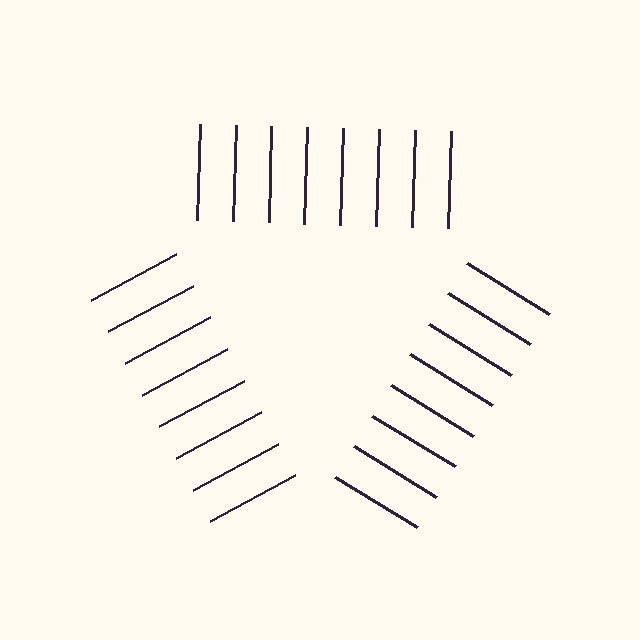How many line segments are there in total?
24 — 8 along each of the 3 edges.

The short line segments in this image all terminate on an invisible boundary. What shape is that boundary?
An illusory triangle — the line segments terminate on its edges but no continuous stroke is drawn.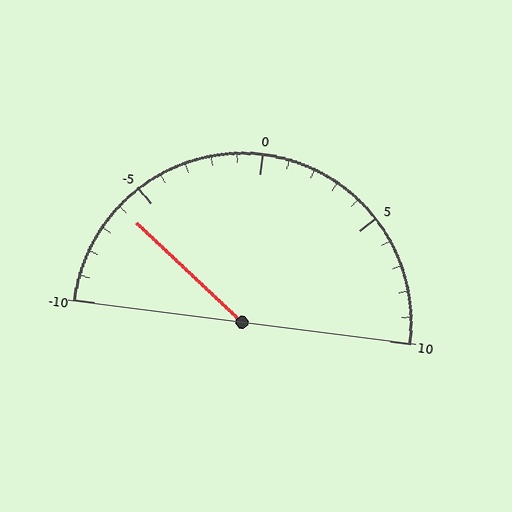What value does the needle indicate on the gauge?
The needle indicates approximately -6.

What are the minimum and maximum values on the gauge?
The gauge ranges from -10 to 10.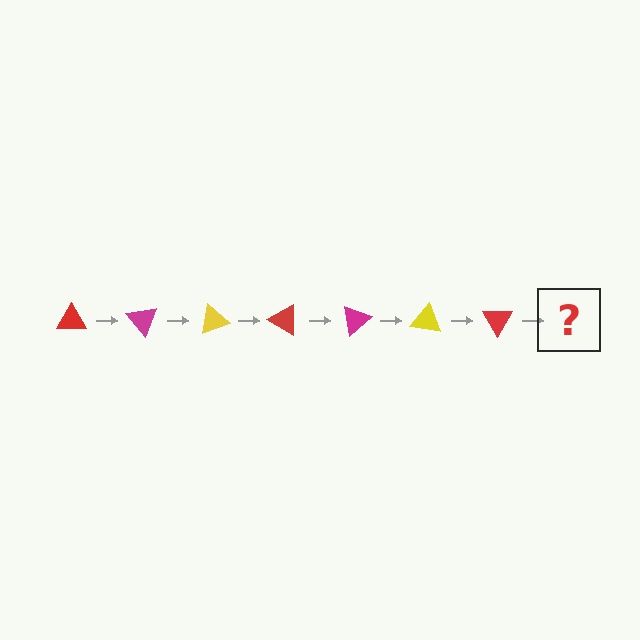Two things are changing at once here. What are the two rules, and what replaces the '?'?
The two rules are that it rotates 50 degrees each step and the color cycles through red, magenta, and yellow. The '?' should be a magenta triangle, rotated 350 degrees from the start.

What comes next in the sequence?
The next element should be a magenta triangle, rotated 350 degrees from the start.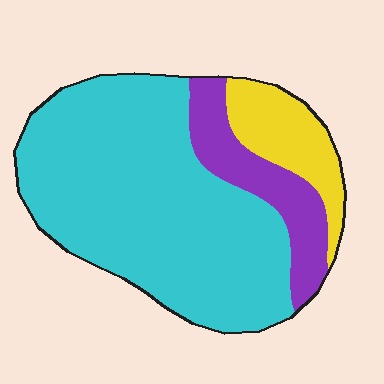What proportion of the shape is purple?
Purple takes up less than a sixth of the shape.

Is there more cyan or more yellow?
Cyan.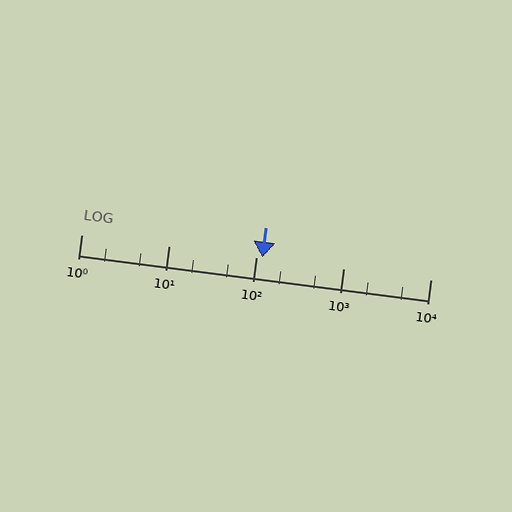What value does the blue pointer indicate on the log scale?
The pointer indicates approximately 120.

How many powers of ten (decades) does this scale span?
The scale spans 4 decades, from 1 to 10000.